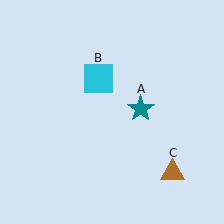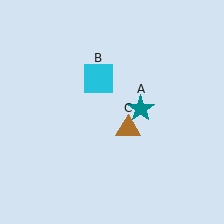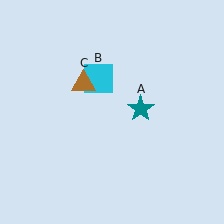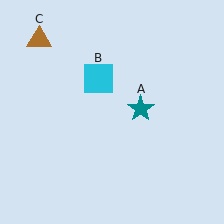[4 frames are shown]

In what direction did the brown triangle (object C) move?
The brown triangle (object C) moved up and to the left.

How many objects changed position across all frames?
1 object changed position: brown triangle (object C).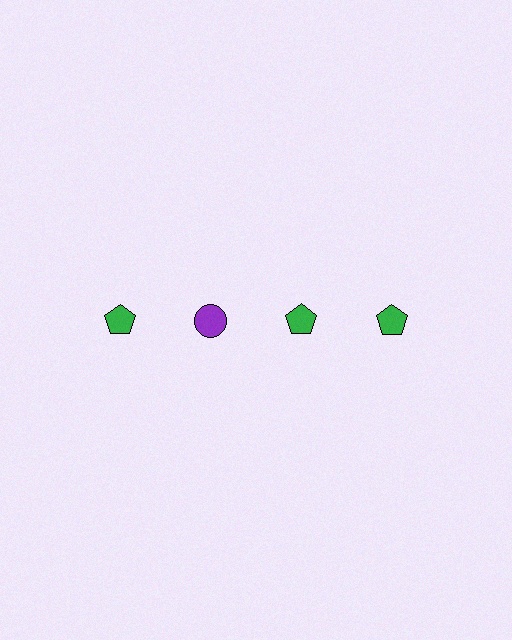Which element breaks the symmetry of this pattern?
The purple circle in the top row, second from left column breaks the symmetry. All other shapes are green pentagons.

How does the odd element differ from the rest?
It differs in both color (purple instead of green) and shape (circle instead of pentagon).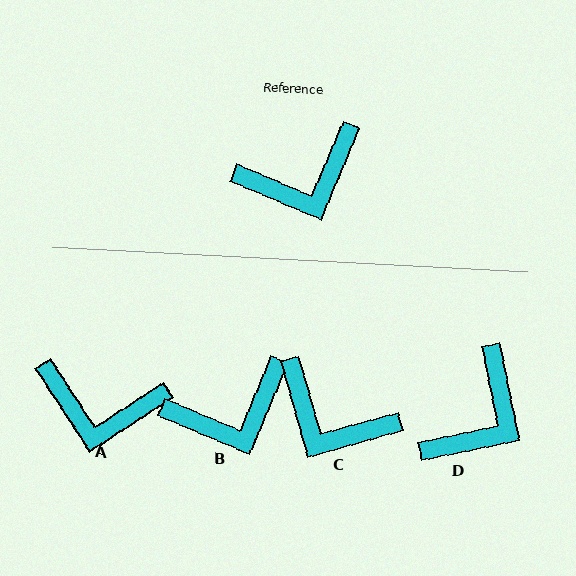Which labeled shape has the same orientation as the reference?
B.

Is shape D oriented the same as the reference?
No, it is off by about 34 degrees.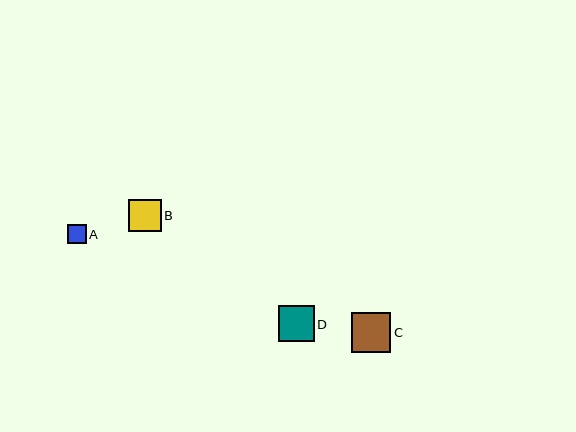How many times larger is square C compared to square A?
Square C is approximately 2.1 times the size of square A.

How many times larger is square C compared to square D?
Square C is approximately 1.1 times the size of square D.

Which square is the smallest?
Square A is the smallest with a size of approximately 19 pixels.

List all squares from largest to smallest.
From largest to smallest: C, D, B, A.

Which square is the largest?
Square C is the largest with a size of approximately 40 pixels.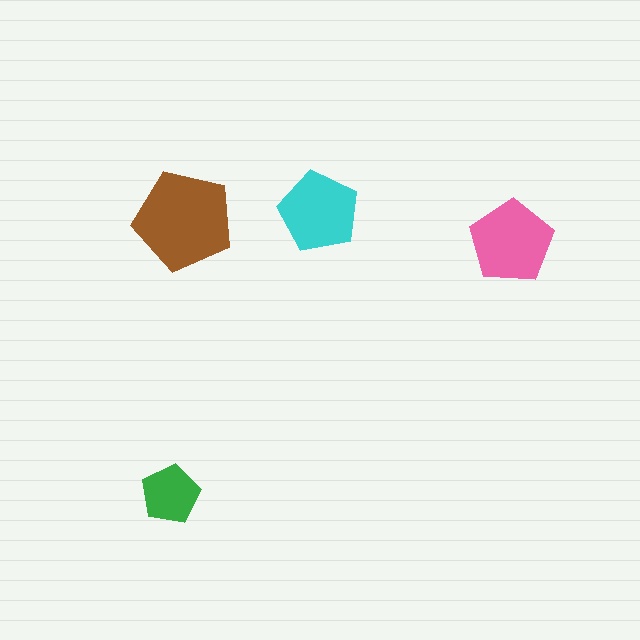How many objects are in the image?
There are 4 objects in the image.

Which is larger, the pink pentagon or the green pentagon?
The pink one.